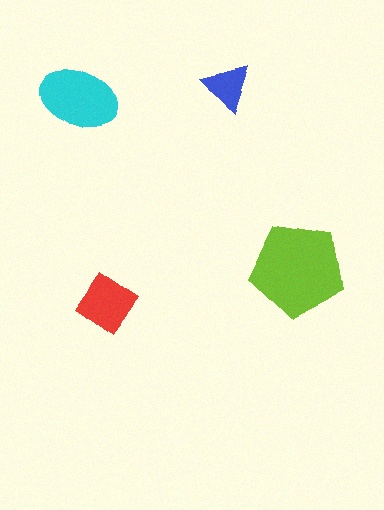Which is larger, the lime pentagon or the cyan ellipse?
The lime pentagon.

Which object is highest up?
The blue triangle is topmost.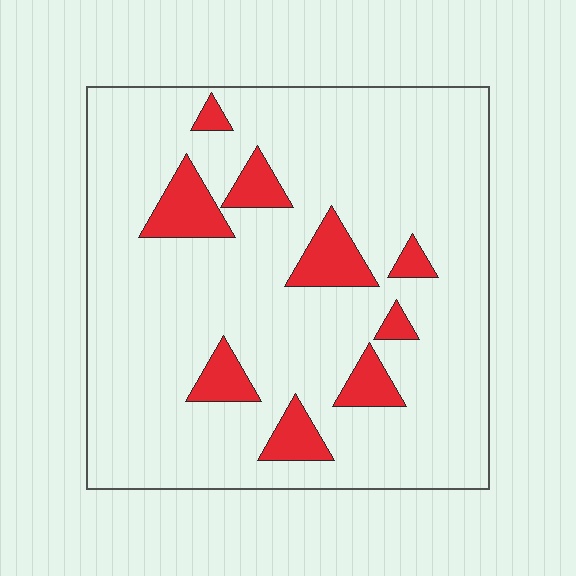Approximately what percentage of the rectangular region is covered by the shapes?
Approximately 15%.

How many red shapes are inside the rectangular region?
9.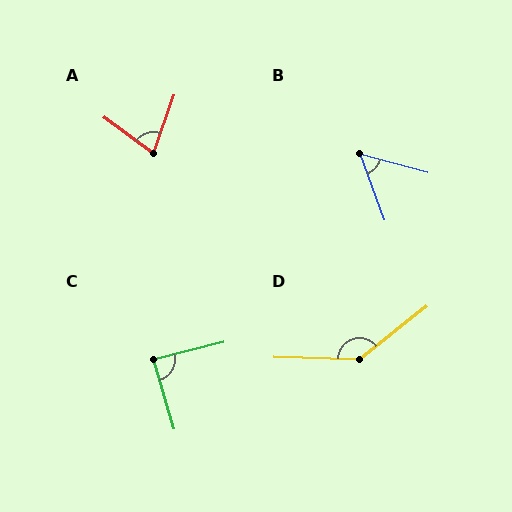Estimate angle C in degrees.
Approximately 88 degrees.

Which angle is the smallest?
B, at approximately 55 degrees.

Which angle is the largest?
D, at approximately 140 degrees.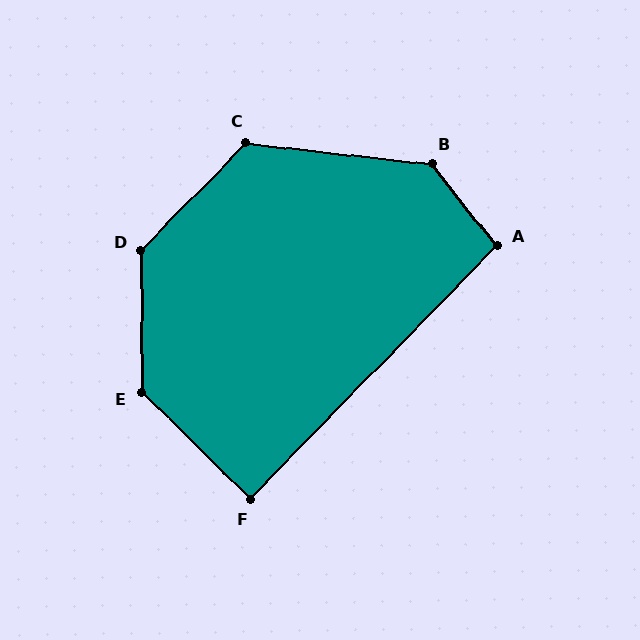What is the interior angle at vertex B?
Approximately 135 degrees (obtuse).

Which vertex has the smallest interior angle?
F, at approximately 90 degrees.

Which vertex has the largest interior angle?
D, at approximately 135 degrees.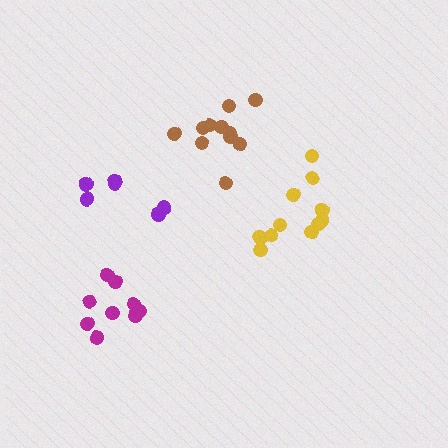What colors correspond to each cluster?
The clusters are colored: yellow, magenta, brown, purple.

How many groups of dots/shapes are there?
There are 4 groups.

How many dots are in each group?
Group 1: 11 dots, Group 2: 10 dots, Group 3: 11 dots, Group 4: 6 dots (38 total).